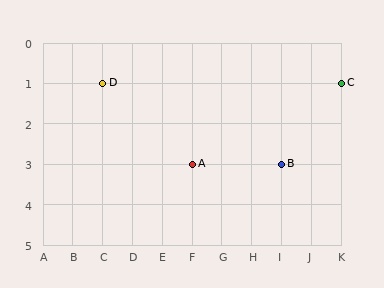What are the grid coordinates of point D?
Point D is at grid coordinates (C, 1).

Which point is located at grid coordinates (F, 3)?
Point A is at (F, 3).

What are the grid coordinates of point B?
Point B is at grid coordinates (I, 3).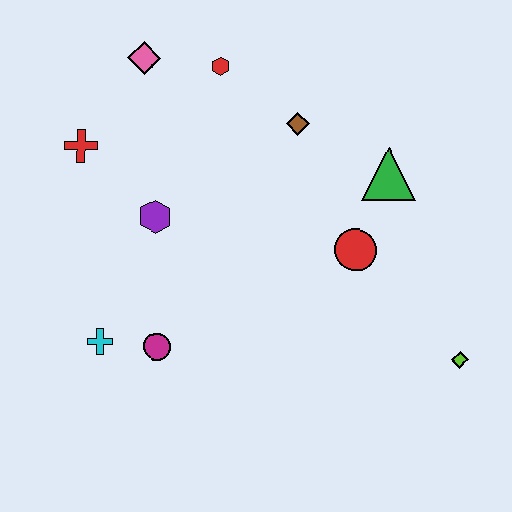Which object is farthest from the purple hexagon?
The lime diamond is farthest from the purple hexagon.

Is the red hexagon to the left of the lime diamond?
Yes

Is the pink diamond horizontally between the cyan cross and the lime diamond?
Yes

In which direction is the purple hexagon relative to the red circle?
The purple hexagon is to the left of the red circle.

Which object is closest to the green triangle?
The red circle is closest to the green triangle.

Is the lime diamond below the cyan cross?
Yes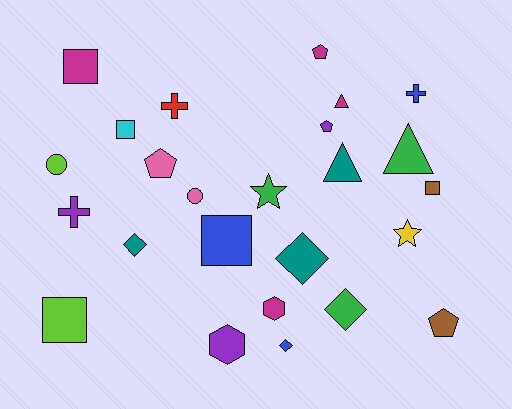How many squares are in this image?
There are 5 squares.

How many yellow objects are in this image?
There is 1 yellow object.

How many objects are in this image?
There are 25 objects.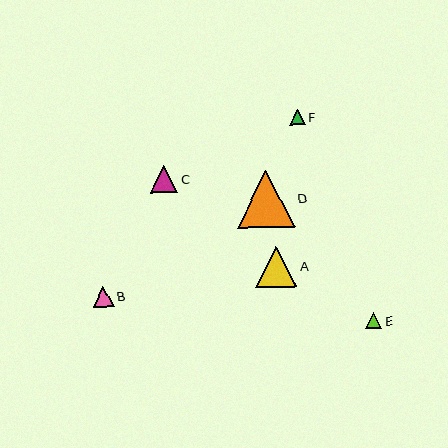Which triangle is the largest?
Triangle D is the largest with a size of approximately 58 pixels.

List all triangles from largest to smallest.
From largest to smallest: D, A, C, B, E, F.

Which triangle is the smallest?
Triangle F is the smallest with a size of approximately 15 pixels.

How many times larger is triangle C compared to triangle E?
Triangle C is approximately 1.7 times the size of triangle E.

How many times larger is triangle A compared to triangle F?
Triangle A is approximately 2.7 times the size of triangle F.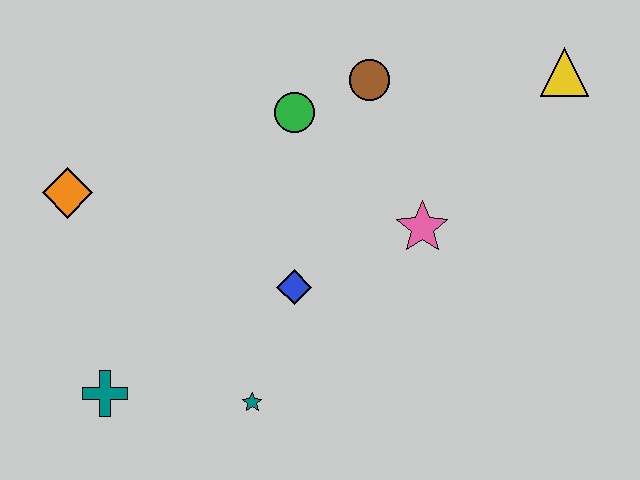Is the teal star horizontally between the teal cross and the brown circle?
Yes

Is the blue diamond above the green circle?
No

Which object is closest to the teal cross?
The teal star is closest to the teal cross.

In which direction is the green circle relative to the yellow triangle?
The green circle is to the left of the yellow triangle.